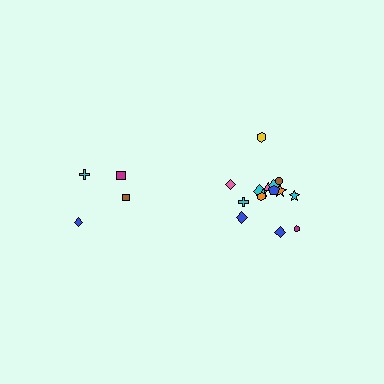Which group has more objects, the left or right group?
The right group.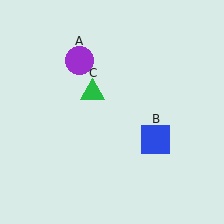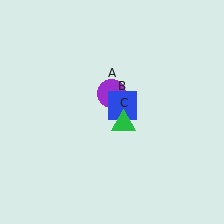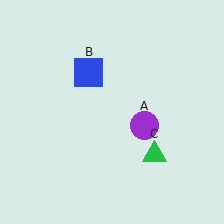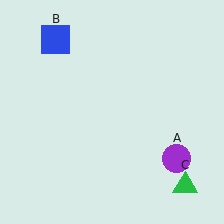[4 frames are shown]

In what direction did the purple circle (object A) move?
The purple circle (object A) moved down and to the right.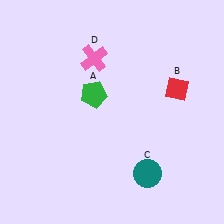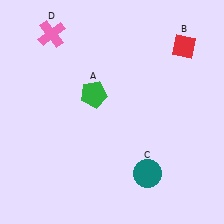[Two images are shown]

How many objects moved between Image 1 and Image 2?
2 objects moved between the two images.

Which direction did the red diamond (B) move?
The red diamond (B) moved up.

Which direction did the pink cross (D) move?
The pink cross (D) moved left.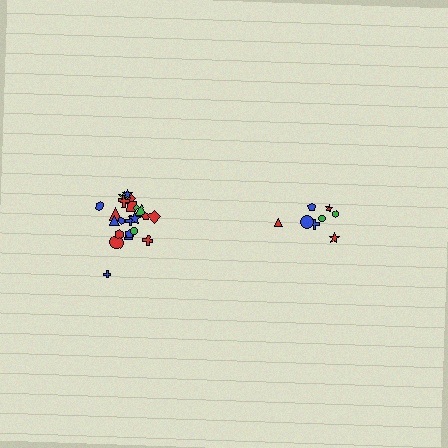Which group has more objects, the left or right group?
The left group.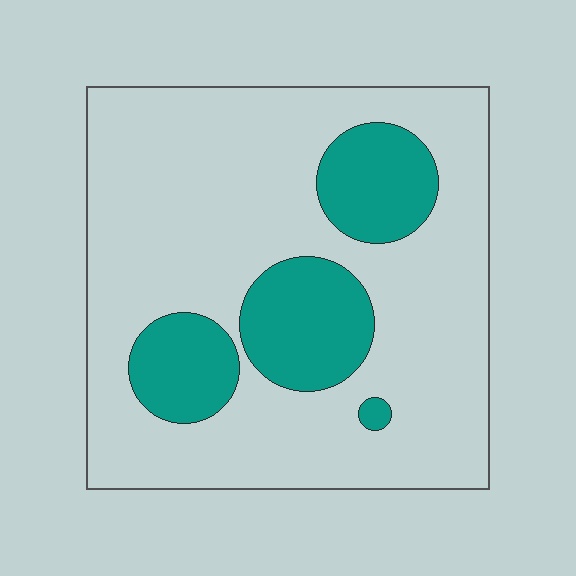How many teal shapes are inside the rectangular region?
4.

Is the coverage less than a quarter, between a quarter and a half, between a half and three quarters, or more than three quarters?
Less than a quarter.